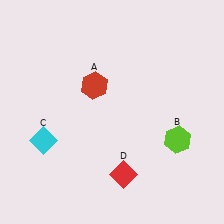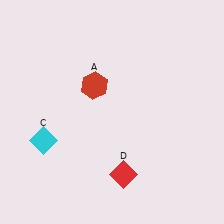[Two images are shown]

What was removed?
The lime hexagon (B) was removed in Image 2.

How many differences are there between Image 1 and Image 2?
There is 1 difference between the two images.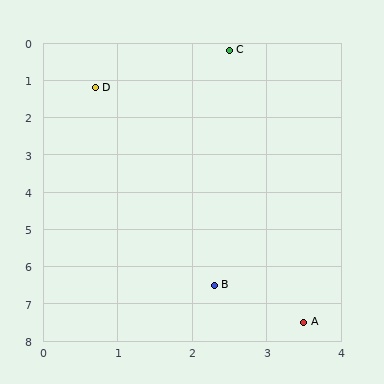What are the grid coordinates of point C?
Point C is at approximately (2.5, 0.2).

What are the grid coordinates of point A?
Point A is at approximately (3.5, 7.5).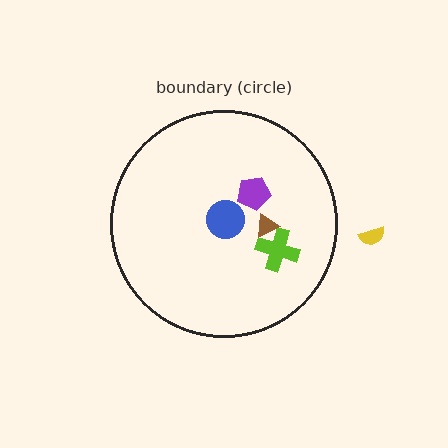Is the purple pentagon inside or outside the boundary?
Inside.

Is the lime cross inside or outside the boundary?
Inside.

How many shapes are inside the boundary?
4 inside, 1 outside.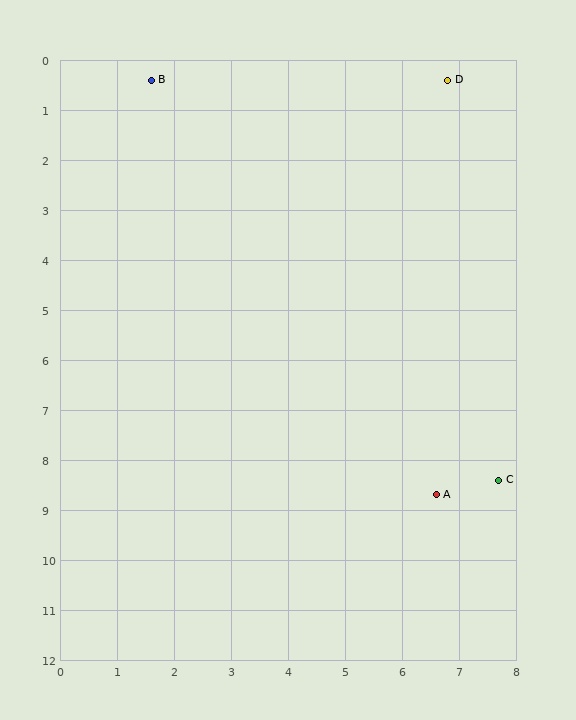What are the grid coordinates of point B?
Point B is at approximately (1.6, 0.4).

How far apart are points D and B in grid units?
Points D and B are about 5.2 grid units apart.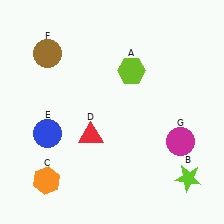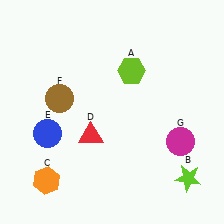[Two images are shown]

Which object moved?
The brown circle (F) moved down.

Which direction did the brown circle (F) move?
The brown circle (F) moved down.